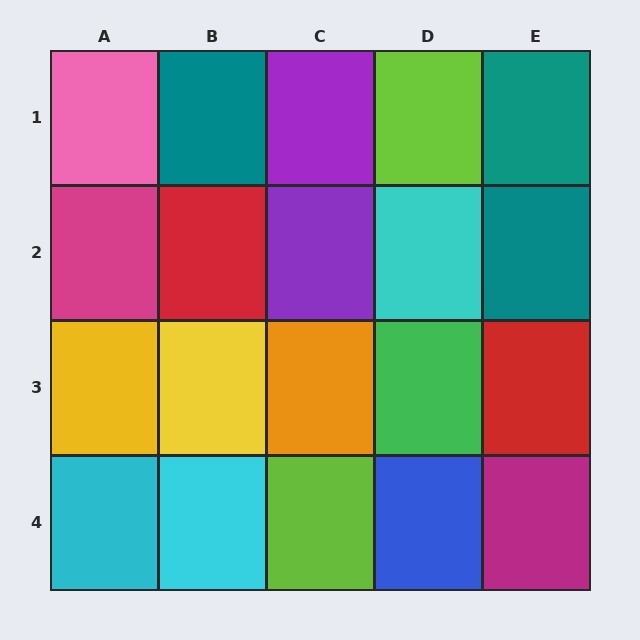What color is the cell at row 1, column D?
Lime.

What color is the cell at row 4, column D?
Blue.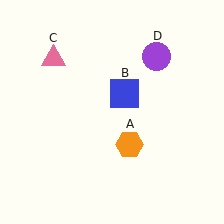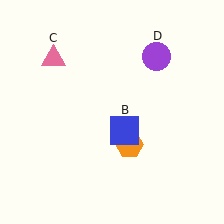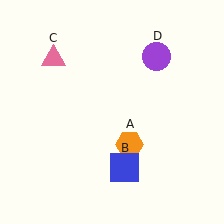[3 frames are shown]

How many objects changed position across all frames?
1 object changed position: blue square (object B).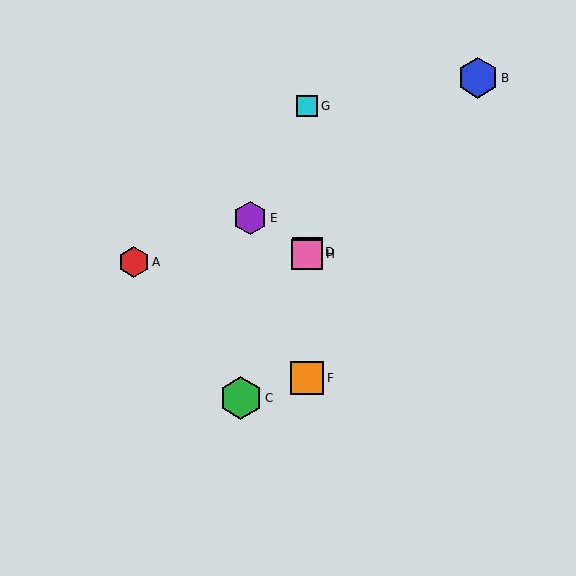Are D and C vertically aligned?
No, D is at x≈307 and C is at x≈241.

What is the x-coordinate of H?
Object H is at x≈307.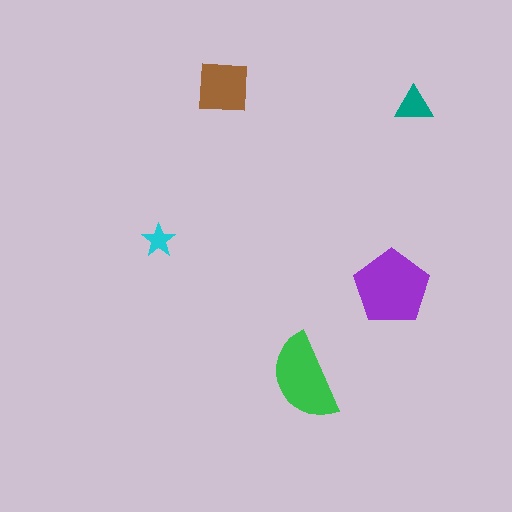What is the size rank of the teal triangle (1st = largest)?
4th.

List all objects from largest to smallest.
The purple pentagon, the green semicircle, the brown square, the teal triangle, the cyan star.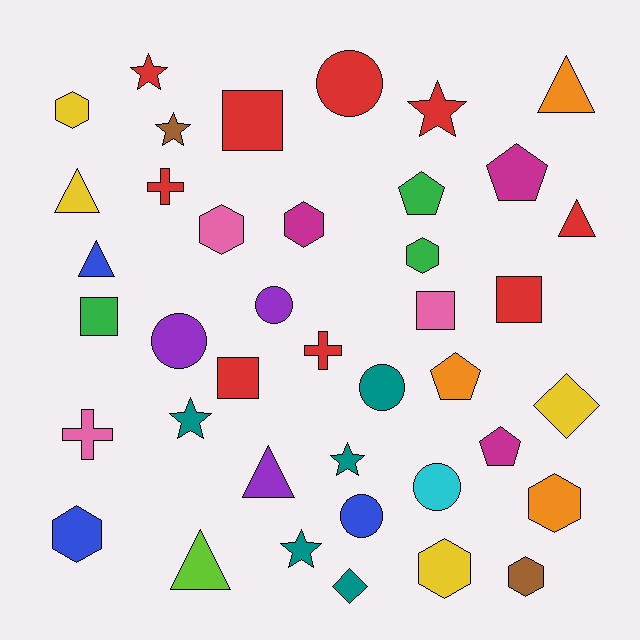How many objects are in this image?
There are 40 objects.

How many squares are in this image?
There are 5 squares.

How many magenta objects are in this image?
There are 3 magenta objects.